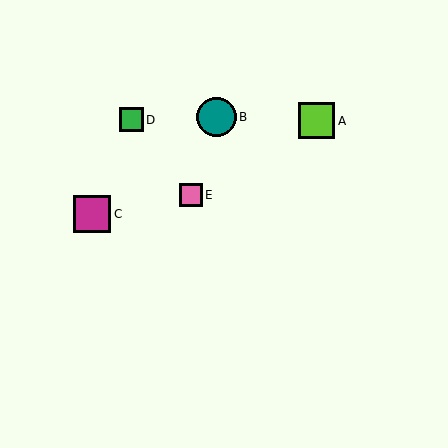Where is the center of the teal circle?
The center of the teal circle is at (216, 117).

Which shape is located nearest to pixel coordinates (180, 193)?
The pink square (labeled E) at (191, 195) is nearest to that location.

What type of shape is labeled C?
Shape C is a magenta square.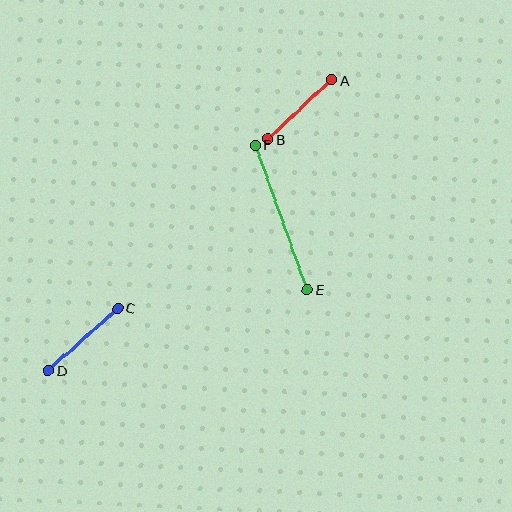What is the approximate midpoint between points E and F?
The midpoint is at approximately (281, 217) pixels.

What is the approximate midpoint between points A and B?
The midpoint is at approximately (300, 109) pixels.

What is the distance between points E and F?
The distance is approximately 154 pixels.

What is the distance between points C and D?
The distance is approximately 93 pixels.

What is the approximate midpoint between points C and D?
The midpoint is at approximately (83, 339) pixels.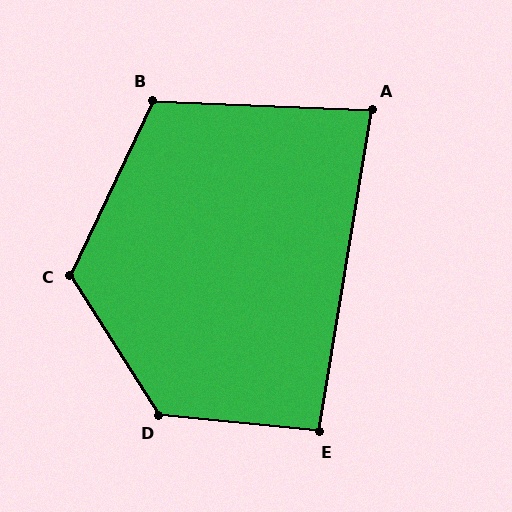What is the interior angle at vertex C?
Approximately 123 degrees (obtuse).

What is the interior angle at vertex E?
Approximately 93 degrees (approximately right).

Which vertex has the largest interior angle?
D, at approximately 128 degrees.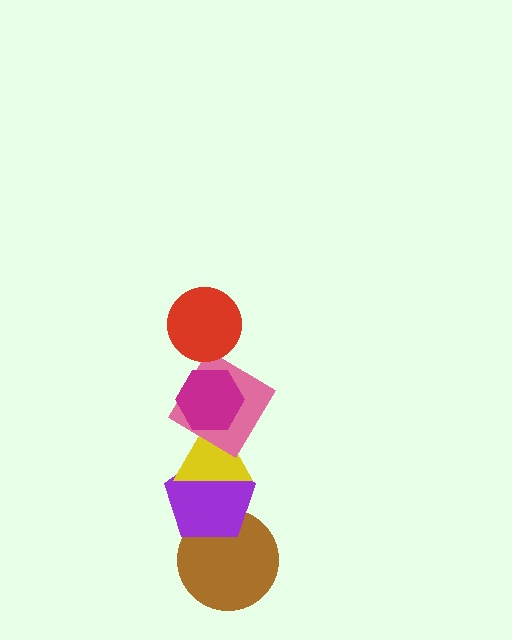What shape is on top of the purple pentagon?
The yellow triangle is on top of the purple pentagon.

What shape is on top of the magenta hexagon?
The red circle is on top of the magenta hexagon.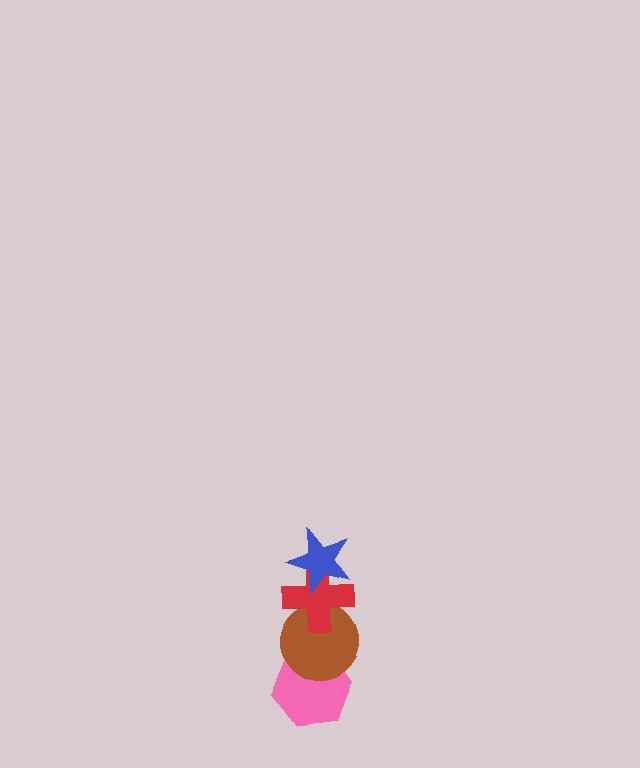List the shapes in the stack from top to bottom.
From top to bottom: the blue star, the red cross, the brown circle, the pink hexagon.